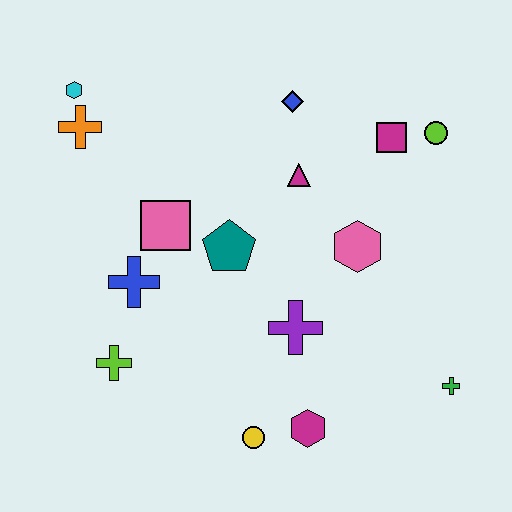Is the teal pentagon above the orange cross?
No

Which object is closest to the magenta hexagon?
The yellow circle is closest to the magenta hexagon.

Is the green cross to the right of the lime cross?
Yes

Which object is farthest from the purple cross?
The cyan hexagon is farthest from the purple cross.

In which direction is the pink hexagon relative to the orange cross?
The pink hexagon is to the right of the orange cross.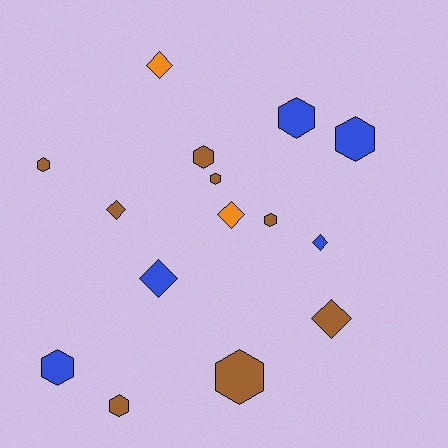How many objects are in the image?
There are 15 objects.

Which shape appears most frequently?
Hexagon, with 9 objects.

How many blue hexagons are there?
There are 3 blue hexagons.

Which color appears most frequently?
Brown, with 8 objects.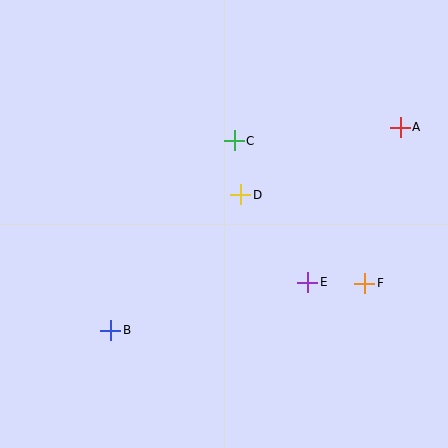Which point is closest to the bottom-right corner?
Point F is closest to the bottom-right corner.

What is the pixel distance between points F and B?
The distance between F and B is 258 pixels.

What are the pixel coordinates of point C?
Point C is at (234, 141).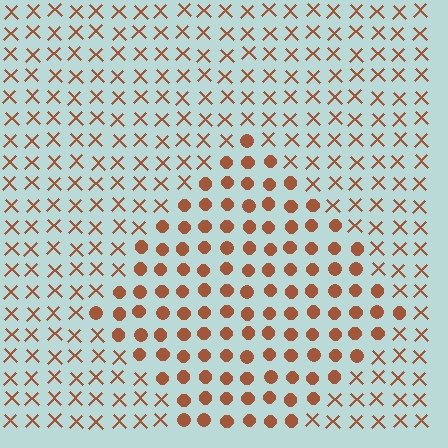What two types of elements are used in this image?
The image uses circles inside the diamond region and X marks outside it.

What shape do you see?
I see a diamond.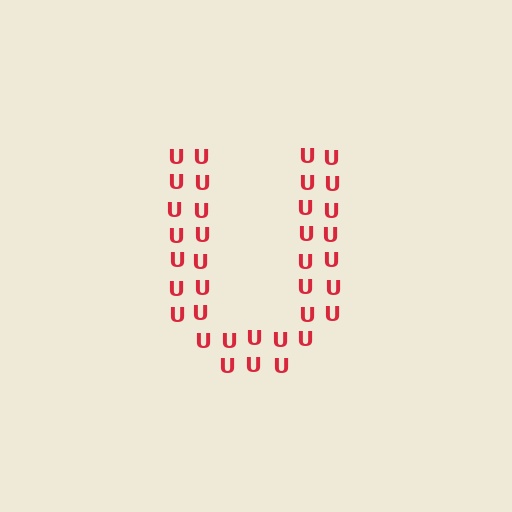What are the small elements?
The small elements are letter U's.